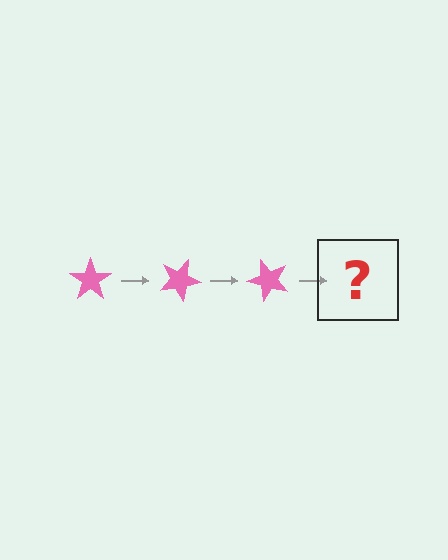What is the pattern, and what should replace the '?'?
The pattern is that the star rotates 25 degrees each step. The '?' should be a pink star rotated 75 degrees.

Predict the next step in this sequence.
The next step is a pink star rotated 75 degrees.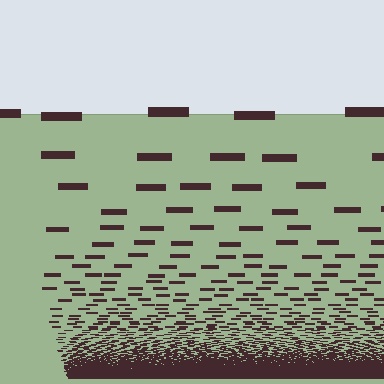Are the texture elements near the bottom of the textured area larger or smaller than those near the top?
Smaller. The gradient is inverted — elements near the bottom are smaller and denser.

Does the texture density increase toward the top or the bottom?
Density increases toward the bottom.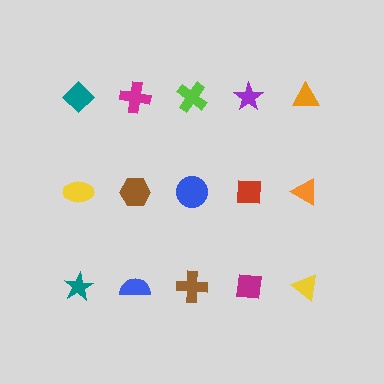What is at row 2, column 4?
A red square.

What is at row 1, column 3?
A lime cross.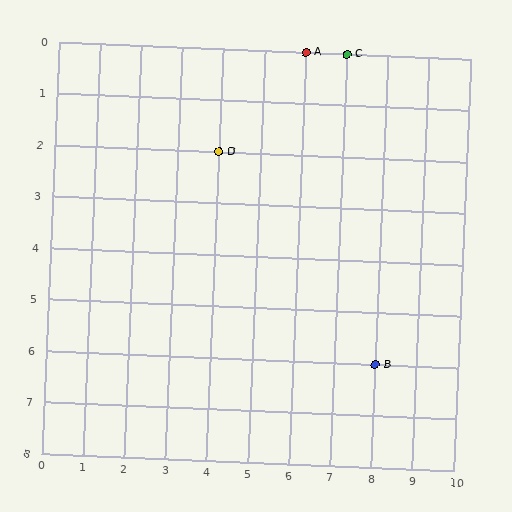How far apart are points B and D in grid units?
Points B and D are 4 columns and 4 rows apart (about 5.7 grid units diagonally).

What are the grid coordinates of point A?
Point A is at grid coordinates (6, 0).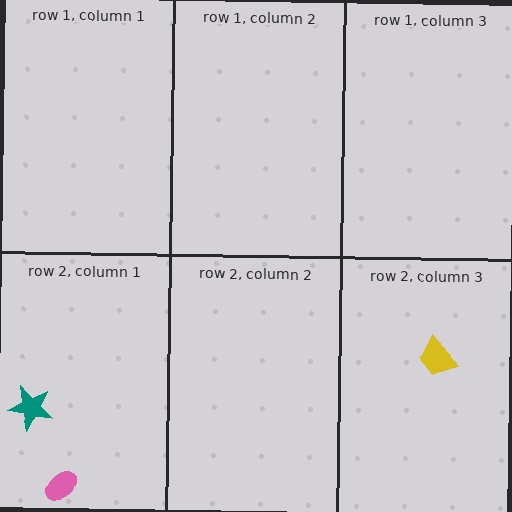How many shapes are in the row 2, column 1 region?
2.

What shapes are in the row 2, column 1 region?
The teal star, the pink ellipse.